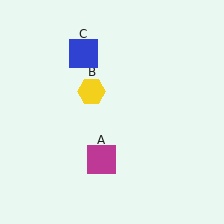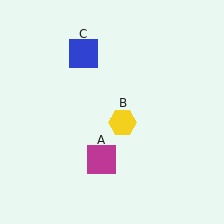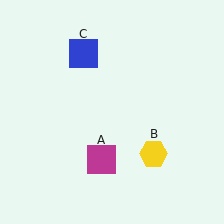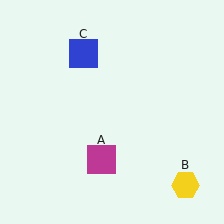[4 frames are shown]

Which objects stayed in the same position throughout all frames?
Magenta square (object A) and blue square (object C) remained stationary.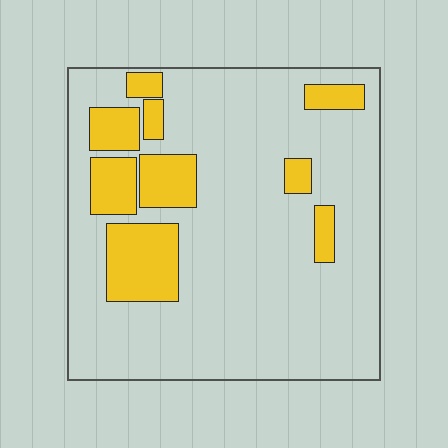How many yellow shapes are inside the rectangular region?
9.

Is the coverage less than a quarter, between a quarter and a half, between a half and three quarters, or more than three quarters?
Less than a quarter.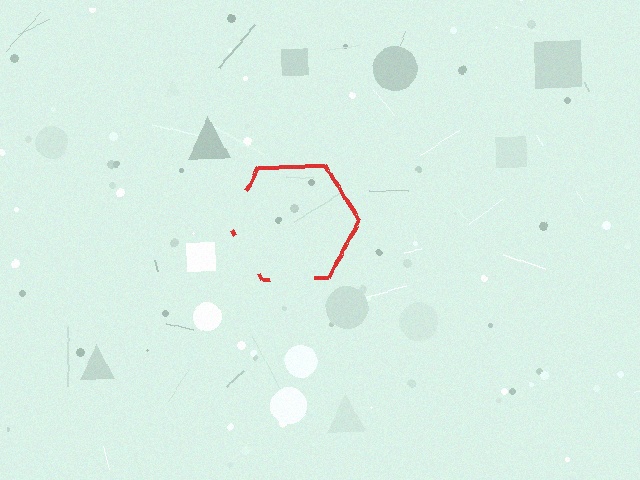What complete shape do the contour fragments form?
The contour fragments form a hexagon.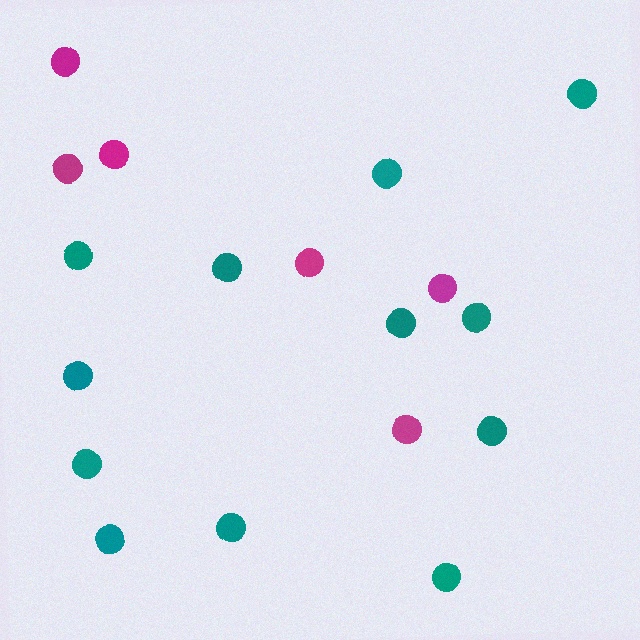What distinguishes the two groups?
There are 2 groups: one group of magenta circles (6) and one group of teal circles (12).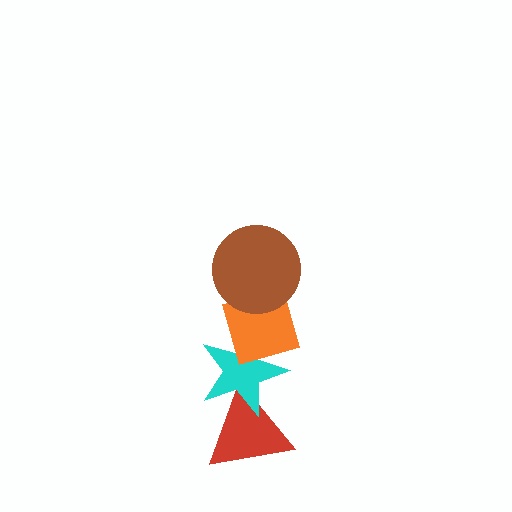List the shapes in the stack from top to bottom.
From top to bottom: the brown circle, the orange diamond, the cyan star, the red triangle.